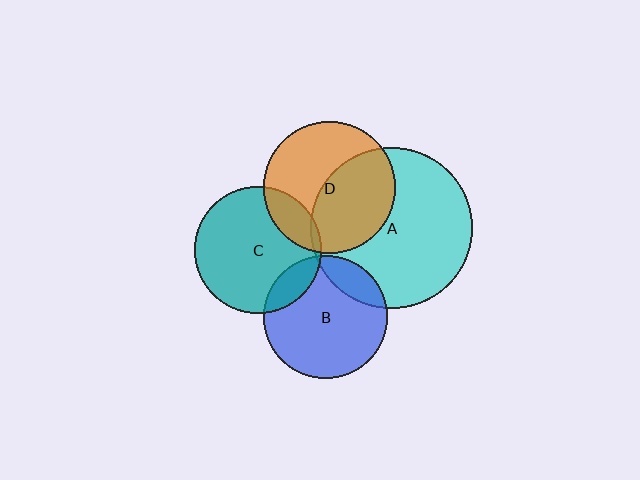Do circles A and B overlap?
Yes.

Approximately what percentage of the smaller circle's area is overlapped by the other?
Approximately 15%.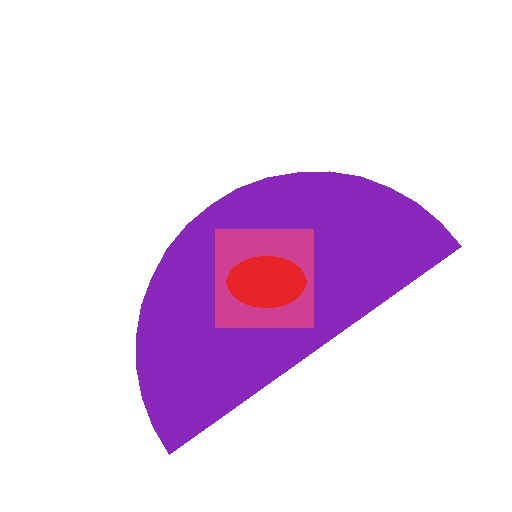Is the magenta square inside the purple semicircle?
Yes.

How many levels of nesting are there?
3.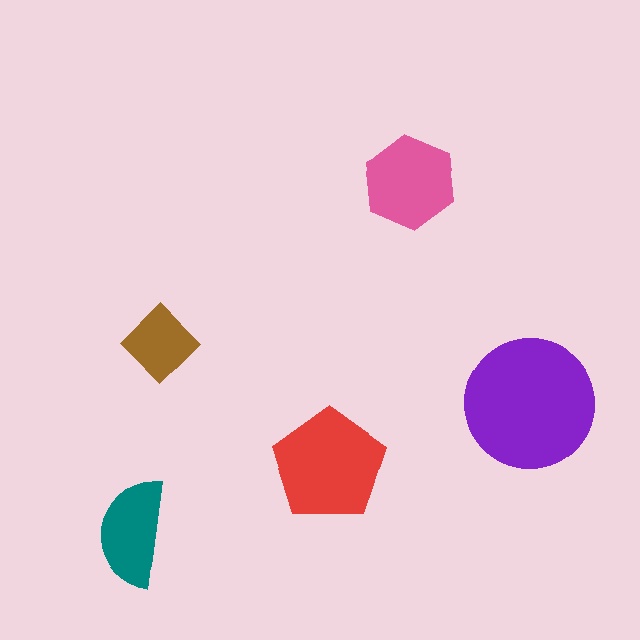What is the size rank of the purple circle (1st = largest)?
1st.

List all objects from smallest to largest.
The brown diamond, the teal semicircle, the pink hexagon, the red pentagon, the purple circle.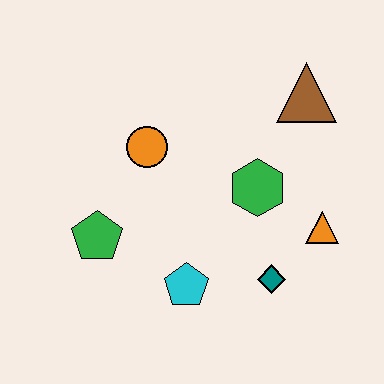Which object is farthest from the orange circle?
The orange triangle is farthest from the orange circle.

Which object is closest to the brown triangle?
The green hexagon is closest to the brown triangle.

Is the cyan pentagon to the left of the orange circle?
No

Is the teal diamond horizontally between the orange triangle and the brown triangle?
No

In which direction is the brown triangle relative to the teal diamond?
The brown triangle is above the teal diamond.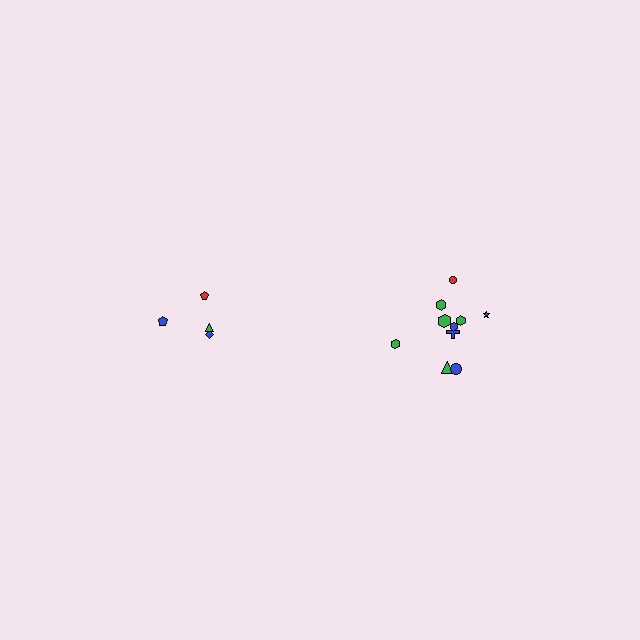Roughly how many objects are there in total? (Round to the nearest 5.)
Roughly 15 objects in total.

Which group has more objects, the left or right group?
The right group.